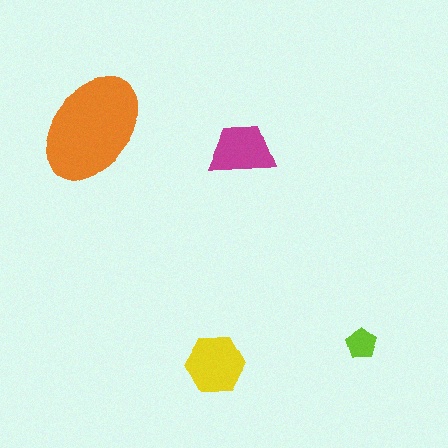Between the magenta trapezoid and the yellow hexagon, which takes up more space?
The yellow hexagon.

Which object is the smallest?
The lime pentagon.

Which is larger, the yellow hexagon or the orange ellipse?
The orange ellipse.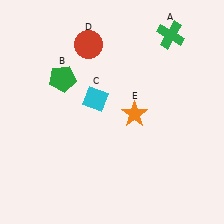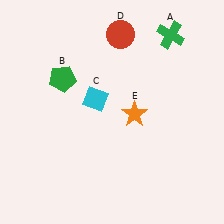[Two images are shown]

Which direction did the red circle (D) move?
The red circle (D) moved right.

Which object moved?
The red circle (D) moved right.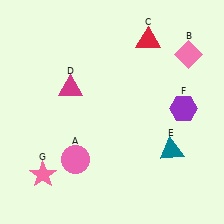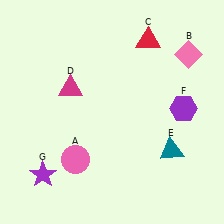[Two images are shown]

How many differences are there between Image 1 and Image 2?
There is 1 difference between the two images.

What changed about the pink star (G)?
In Image 1, G is pink. In Image 2, it changed to purple.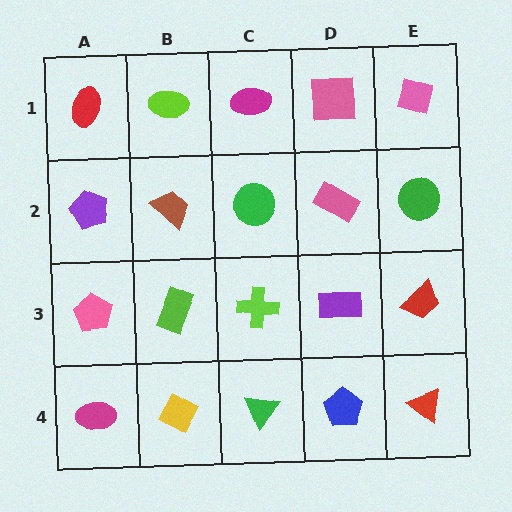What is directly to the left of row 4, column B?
A magenta ellipse.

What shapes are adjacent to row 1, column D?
A pink rectangle (row 2, column D), a magenta ellipse (row 1, column C), a pink diamond (row 1, column E).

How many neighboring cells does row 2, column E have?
3.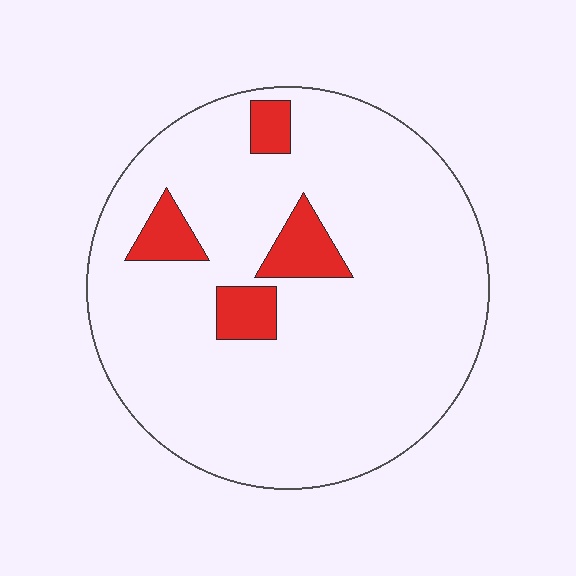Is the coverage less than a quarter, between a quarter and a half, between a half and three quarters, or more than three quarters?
Less than a quarter.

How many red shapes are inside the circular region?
4.